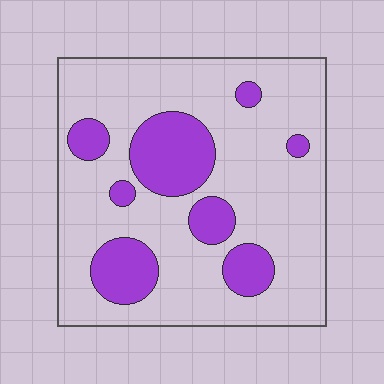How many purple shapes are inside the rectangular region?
8.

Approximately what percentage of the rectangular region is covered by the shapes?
Approximately 25%.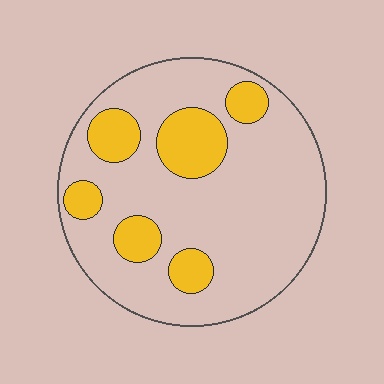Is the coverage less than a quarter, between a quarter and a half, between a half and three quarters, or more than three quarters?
Less than a quarter.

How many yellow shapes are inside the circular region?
6.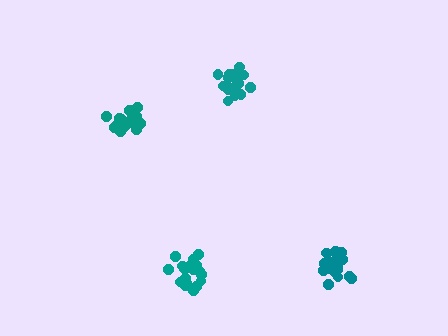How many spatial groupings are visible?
There are 4 spatial groupings.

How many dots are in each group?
Group 1: 20 dots, Group 2: 16 dots, Group 3: 21 dots, Group 4: 21 dots (78 total).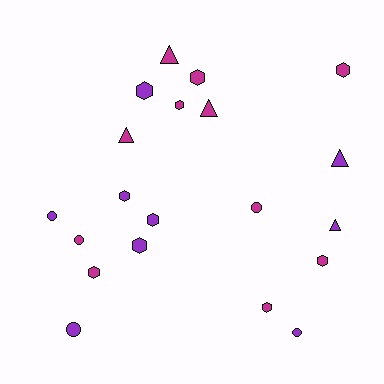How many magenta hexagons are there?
There are 6 magenta hexagons.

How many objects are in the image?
There are 20 objects.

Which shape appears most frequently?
Hexagon, with 10 objects.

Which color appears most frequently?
Magenta, with 11 objects.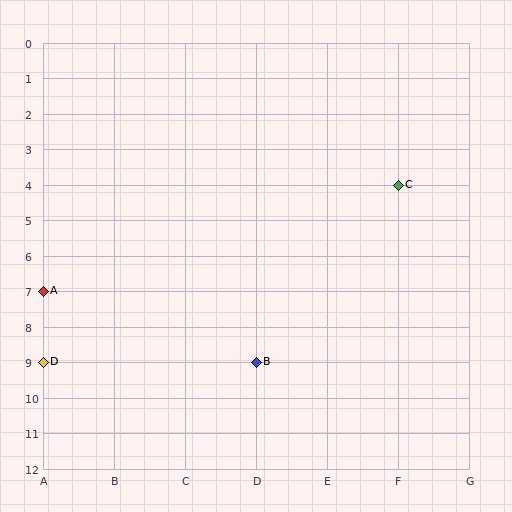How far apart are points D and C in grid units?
Points D and C are 5 columns and 5 rows apart (about 7.1 grid units diagonally).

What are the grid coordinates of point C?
Point C is at grid coordinates (F, 4).